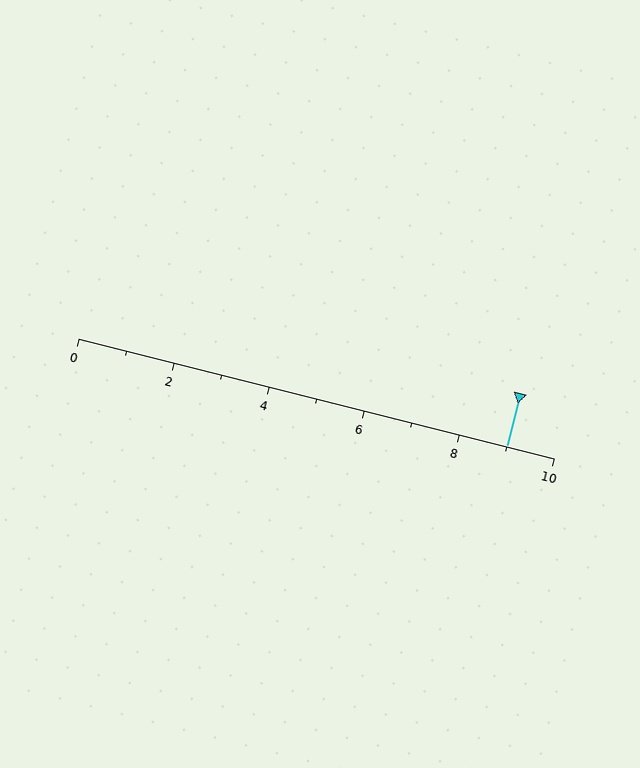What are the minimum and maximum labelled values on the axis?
The axis runs from 0 to 10.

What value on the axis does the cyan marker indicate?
The marker indicates approximately 9.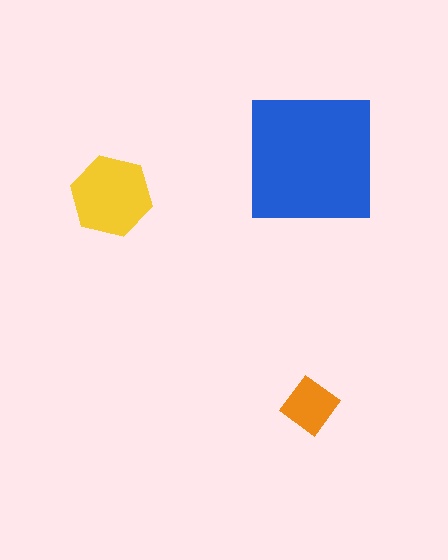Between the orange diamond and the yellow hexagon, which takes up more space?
The yellow hexagon.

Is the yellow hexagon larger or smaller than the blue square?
Smaller.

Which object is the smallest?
The orange diamond.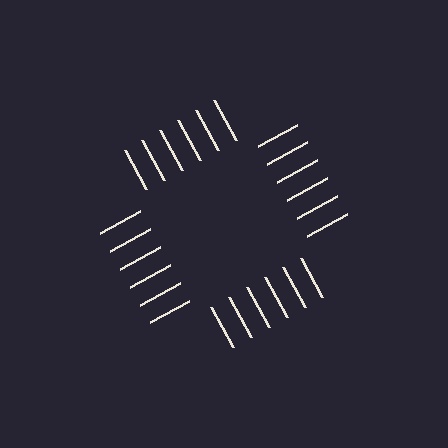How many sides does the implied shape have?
4 sides — the line-ends trace a square.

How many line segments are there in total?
24 — 6 along each of the 4 edges.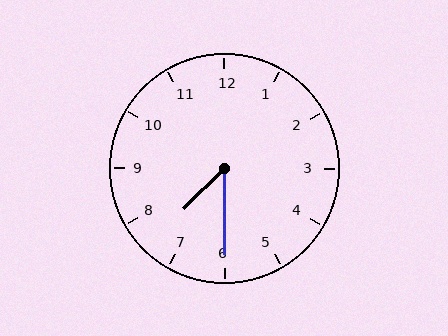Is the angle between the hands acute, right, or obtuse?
It is acute.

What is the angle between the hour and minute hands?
Approximately 45 degrees.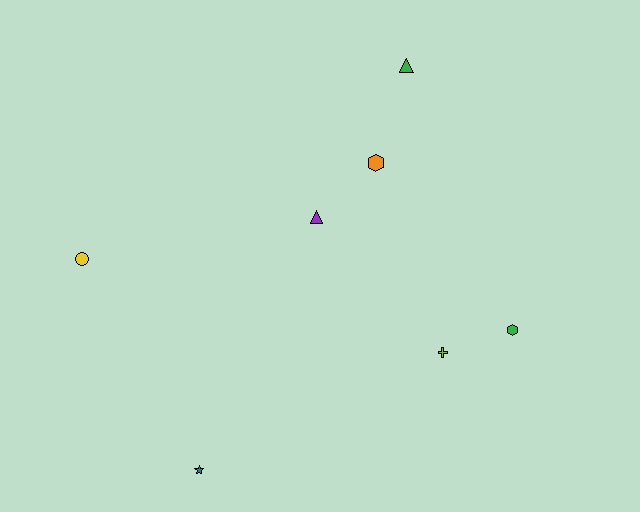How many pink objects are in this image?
There are no pink objects.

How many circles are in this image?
There is 1 circle.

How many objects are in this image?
There are 7 objects.